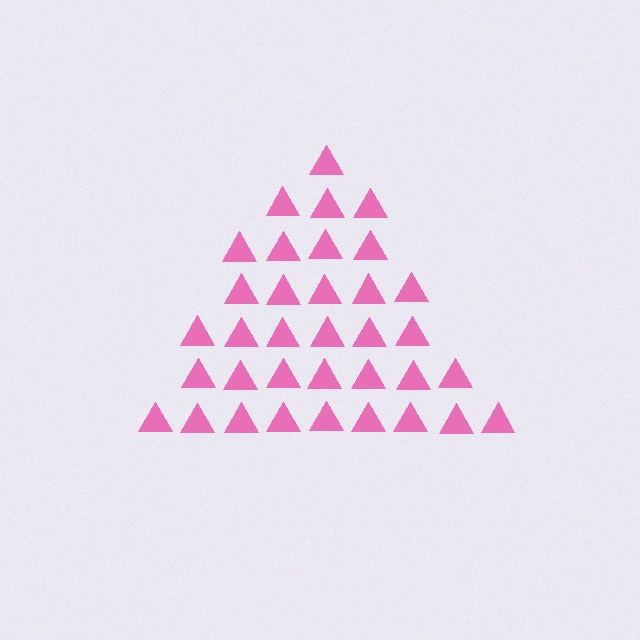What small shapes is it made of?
It is made of small triangles.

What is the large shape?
The large shape is a triangle.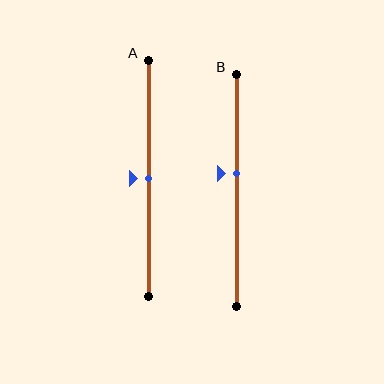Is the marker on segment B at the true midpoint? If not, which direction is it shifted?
No, the marker on segment B is shifted upward by about 7% of the segment length.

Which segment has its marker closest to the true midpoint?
Segment A has its marker closest to the true midpoint.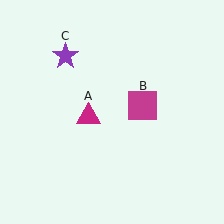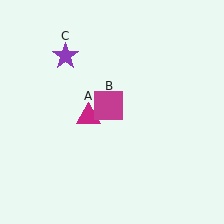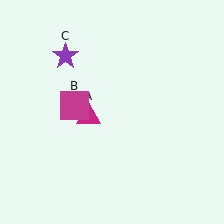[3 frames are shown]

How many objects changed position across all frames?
1 object changed position: magenta square (object B).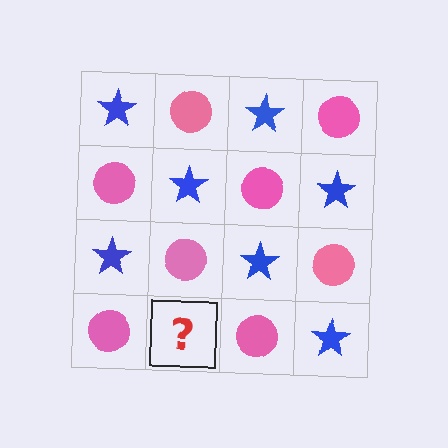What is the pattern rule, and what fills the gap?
The rule is that it alternates blue star and pink circle in a checkerboard pattern. The gap should be filled with a blue star.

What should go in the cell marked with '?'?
The missing cell should contain a blue star.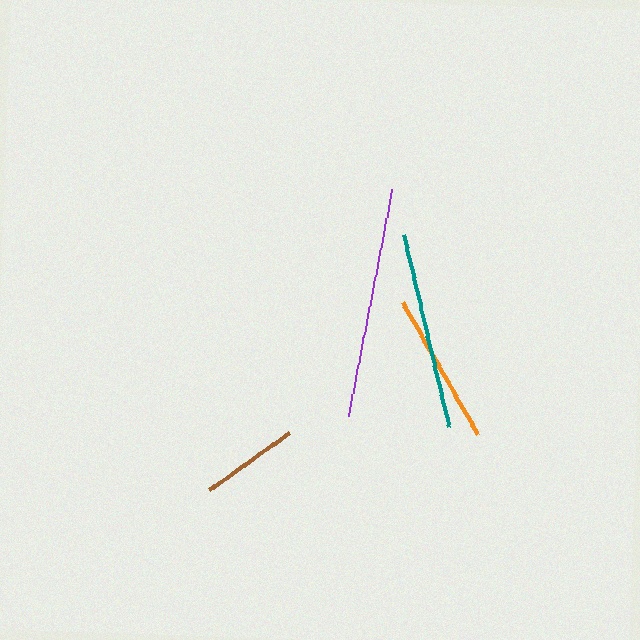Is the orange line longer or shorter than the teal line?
The teal line is longer than the orange line.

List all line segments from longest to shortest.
From longest to shortest: purple, teal, orange, brown.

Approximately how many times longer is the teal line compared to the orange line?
The teal line is approximately 1.3 times the length of the orange line.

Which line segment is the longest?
The purple line is the longest at approximately 231 pixels.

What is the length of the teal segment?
The teal segment is approximately 198 pixels long.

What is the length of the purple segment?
The purple segment is approximately 231 pixels long.